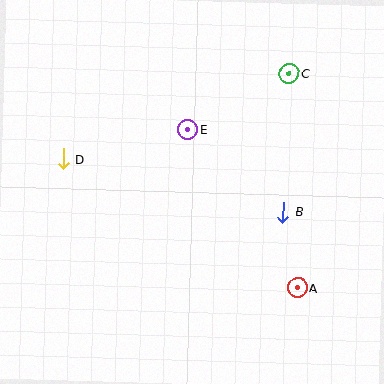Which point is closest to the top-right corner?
Point C is closest to the top-right corner.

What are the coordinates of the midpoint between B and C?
The midpoint between B and C is at (286, 143).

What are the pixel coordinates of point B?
Point B is at (283, 212).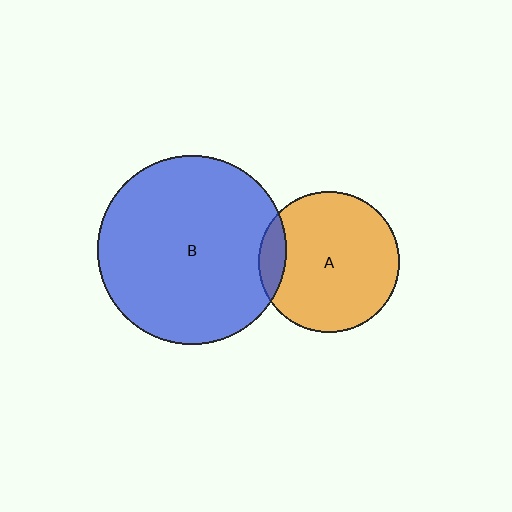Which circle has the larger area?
Circle B (blue).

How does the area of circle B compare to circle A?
Approximately 1.8 times.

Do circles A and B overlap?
Yes.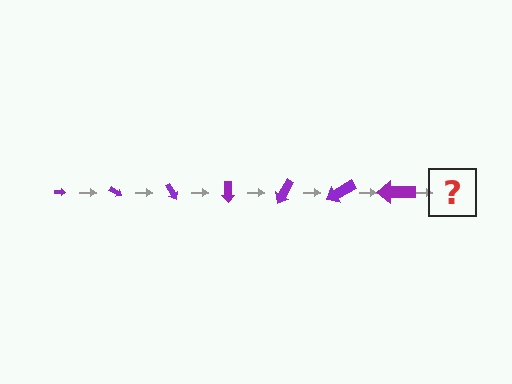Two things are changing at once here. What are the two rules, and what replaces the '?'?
The two rules are that the arrow grows larger each step and it rotates 30 degrees each step. The '?' should be an arrow, larger than the previous one and rotated 210 degrees from the start.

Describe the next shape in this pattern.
It should be an arrow, larger than the previous one and rotated 210 degrees from the start.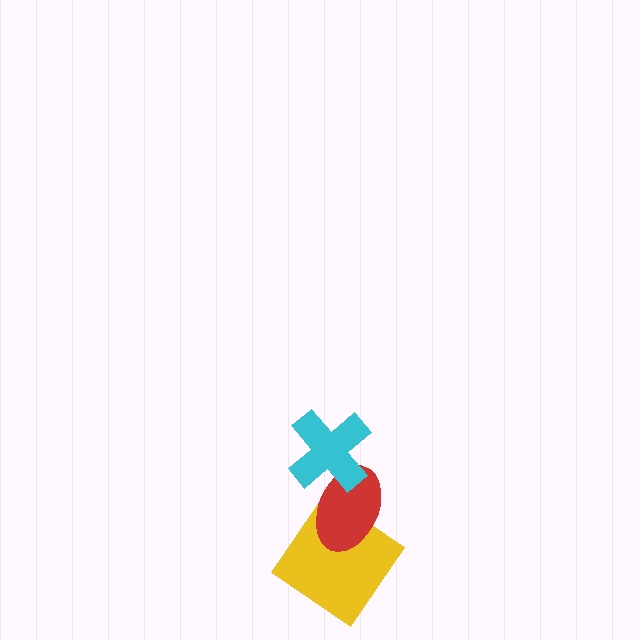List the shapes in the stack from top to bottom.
From top to bottom: the cyan cross, the red ellipse, the yellow diamond.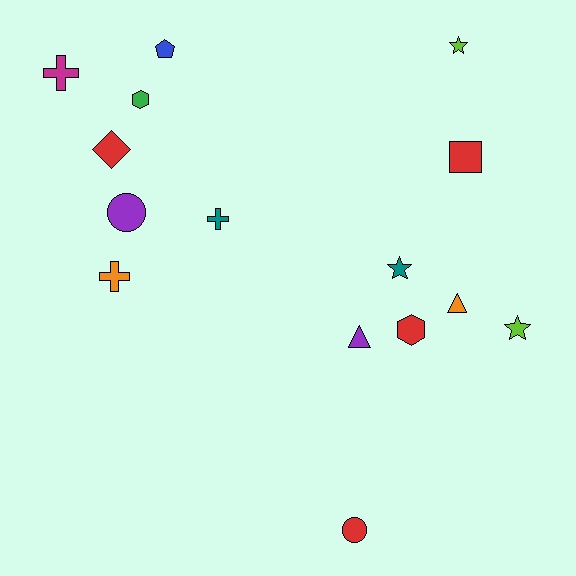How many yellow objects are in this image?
There are no yellow objects.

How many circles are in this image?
There are 2 circles.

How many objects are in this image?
There are 15 objects.